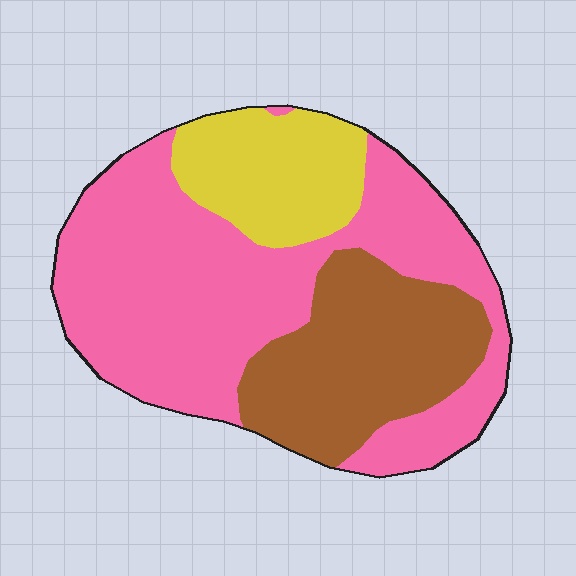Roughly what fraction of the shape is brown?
Brown takes up between a quarter and a half of the shape.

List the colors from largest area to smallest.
From largest to smallest: pink, brown, yellow.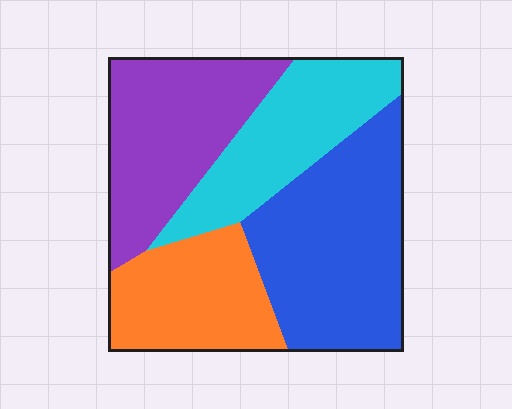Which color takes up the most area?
Blue, at roughly 35%.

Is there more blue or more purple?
Blue.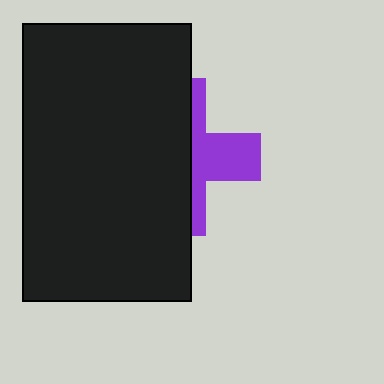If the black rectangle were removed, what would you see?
You would see the complete purple cross.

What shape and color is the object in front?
The object in front is a black rectangle.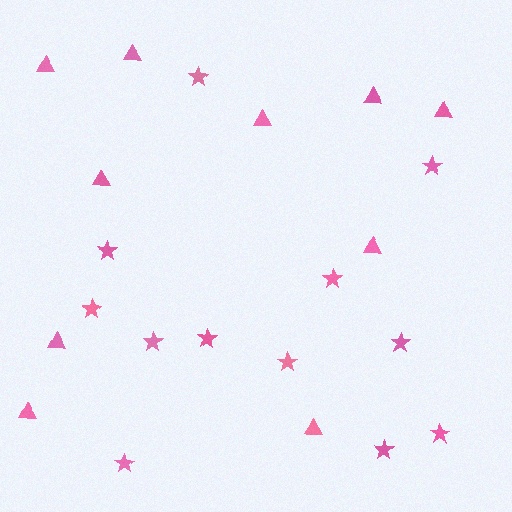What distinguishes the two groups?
There are 2 groups: one group of stars (12) and one group of triangles (10).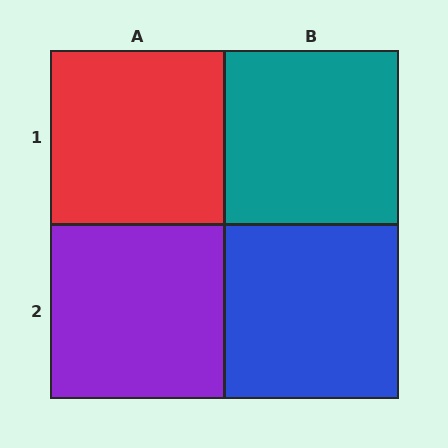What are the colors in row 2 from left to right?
Purple, blue.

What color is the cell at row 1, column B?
Teal.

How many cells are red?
1 cell is red.